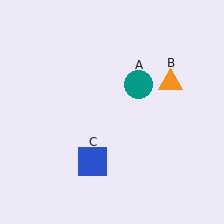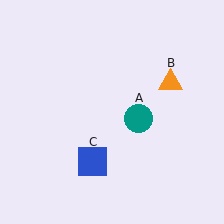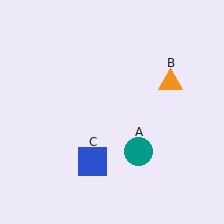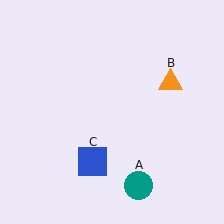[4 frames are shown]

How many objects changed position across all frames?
1 object changed position: teal circle (object A).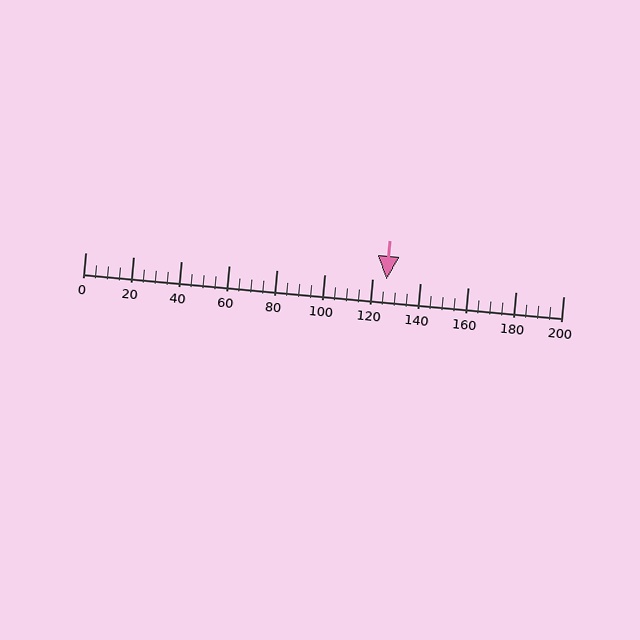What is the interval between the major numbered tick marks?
The major tick marks are spaced 20 units apart.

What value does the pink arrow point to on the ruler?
The pink arrow points to approximately 126.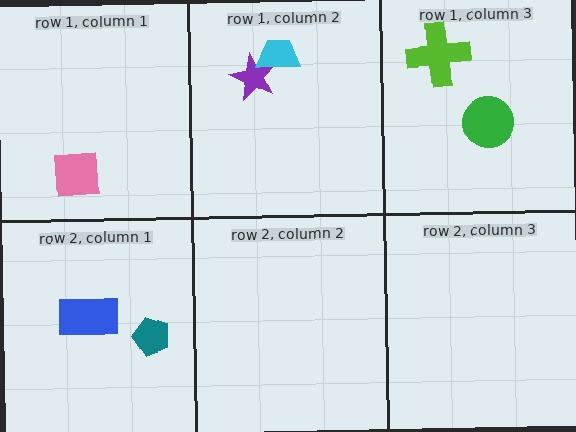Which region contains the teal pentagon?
The row 2, column 1 region.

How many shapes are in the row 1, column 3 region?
2.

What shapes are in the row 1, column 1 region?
The pink square.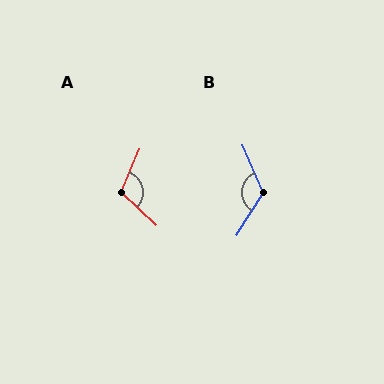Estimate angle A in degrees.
Approximately 110 degrees.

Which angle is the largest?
B, at approximately 123 degrees.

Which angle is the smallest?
A, at approximately 110 degrees.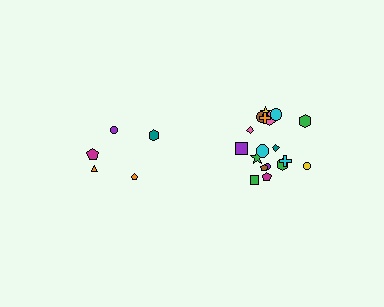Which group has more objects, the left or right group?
The right group.